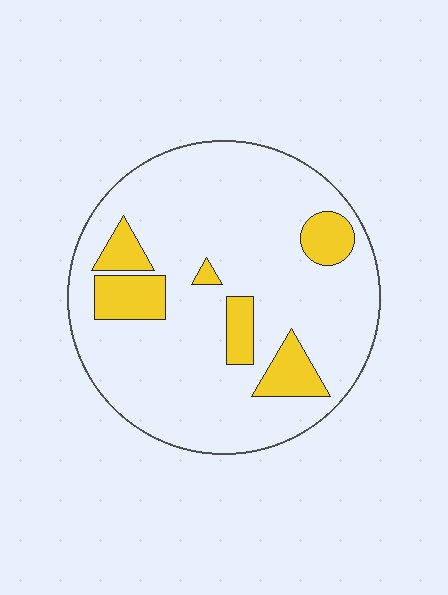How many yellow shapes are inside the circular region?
6.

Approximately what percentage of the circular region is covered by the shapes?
Approximately 15%.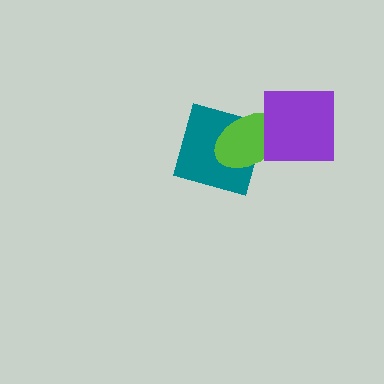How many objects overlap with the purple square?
1 object overlaps with the purple square.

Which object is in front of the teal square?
The lime ellipse is in front of the teal square.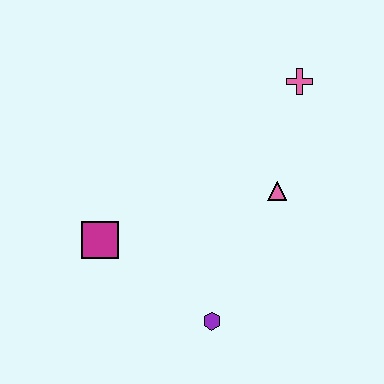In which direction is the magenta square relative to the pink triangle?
The magenta square is to the left of the pink triangle.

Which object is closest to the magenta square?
The purple hexagon is closest to the magenta square.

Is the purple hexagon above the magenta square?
No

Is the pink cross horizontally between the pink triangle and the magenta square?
No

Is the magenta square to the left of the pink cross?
Yes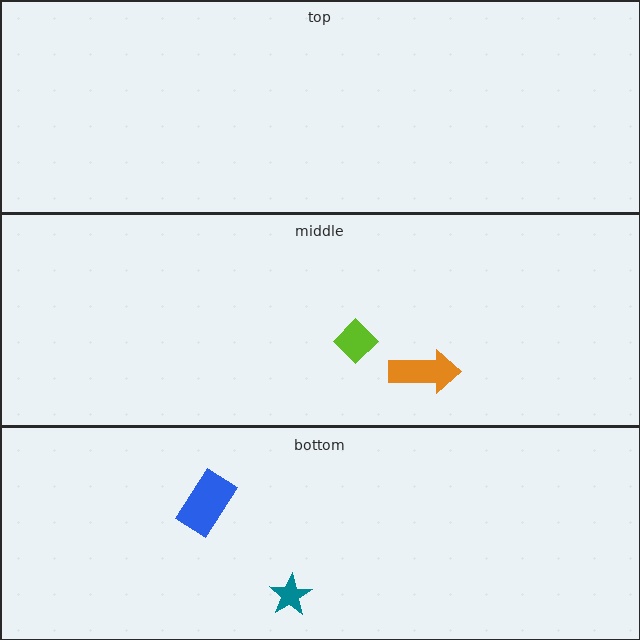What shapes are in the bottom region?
The blue rectangle, the teal star.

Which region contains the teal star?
The bottom region.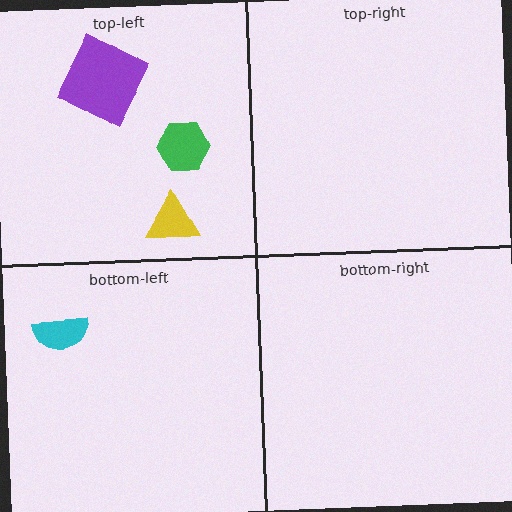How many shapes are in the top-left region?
3.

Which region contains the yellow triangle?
The top-left region.